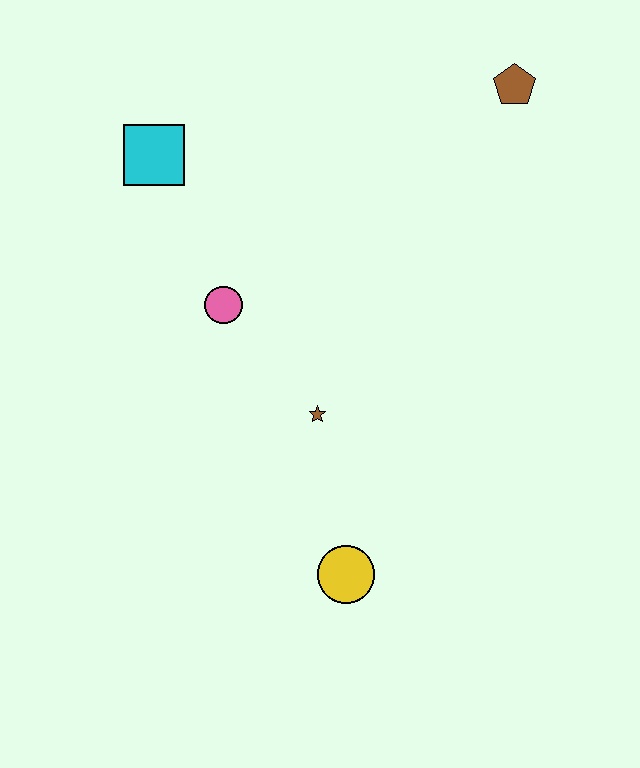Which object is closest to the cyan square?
The pink circle is closest to the cyan square.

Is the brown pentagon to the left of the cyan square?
No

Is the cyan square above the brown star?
Yes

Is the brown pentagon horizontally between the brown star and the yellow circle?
No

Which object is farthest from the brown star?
The brown pentagon is farthest from the brown star.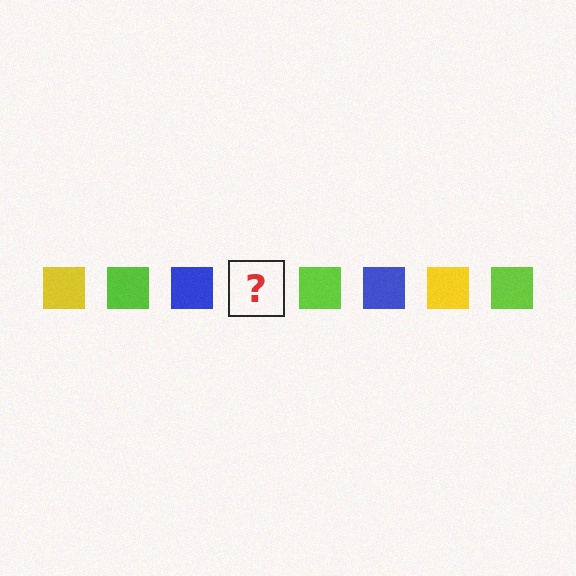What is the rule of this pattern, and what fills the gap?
The rule is that the pattern cycles through yellow, lime, blue squares. The gap should be filled with a yellow square.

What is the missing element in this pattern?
The missing element is a yellow square.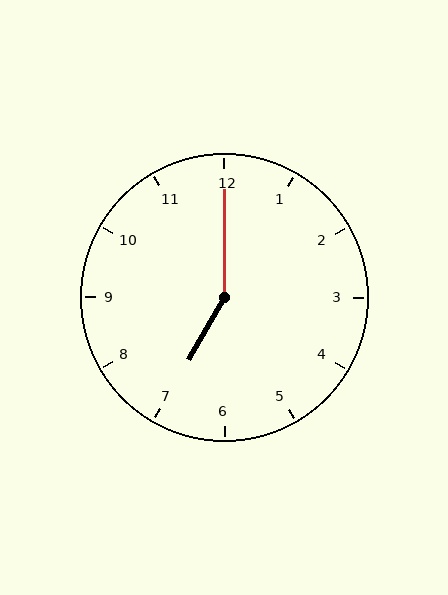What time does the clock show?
7:00.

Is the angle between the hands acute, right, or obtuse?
It is obtuse.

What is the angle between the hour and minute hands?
Approximately 150 degrees.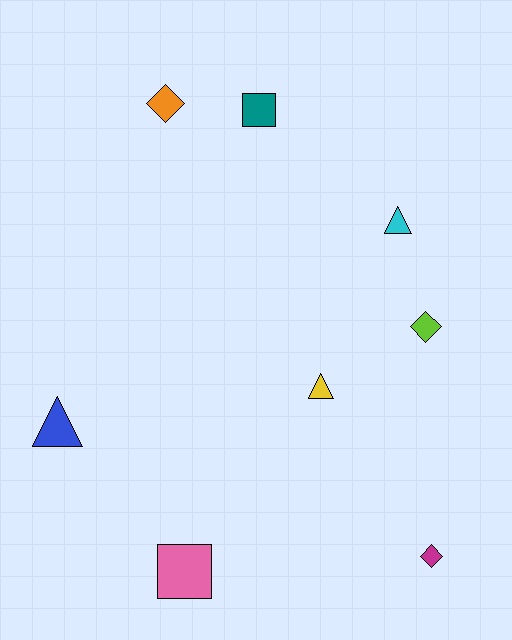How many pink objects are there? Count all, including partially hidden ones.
There is 1 pink object.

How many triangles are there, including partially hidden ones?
There are 3 triangles.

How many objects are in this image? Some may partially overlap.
There are 8 objects.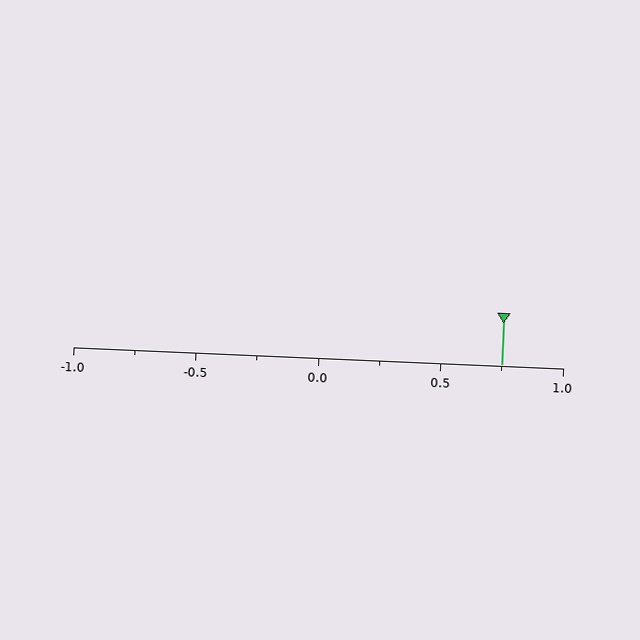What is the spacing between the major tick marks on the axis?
The major ticks are spaced 0.5 apart.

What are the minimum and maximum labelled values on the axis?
The axis runs from -1.0 to 1.0.